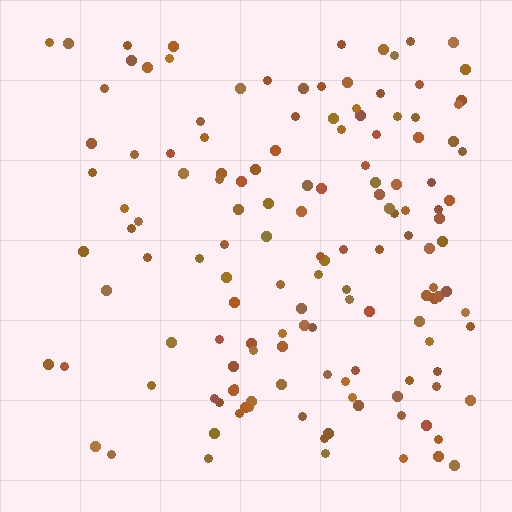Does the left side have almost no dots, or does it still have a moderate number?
Still a moderate number, just noticeably fewer than the right.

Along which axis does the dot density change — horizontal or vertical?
Horizontal.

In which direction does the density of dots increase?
From left to right, with the right side densest.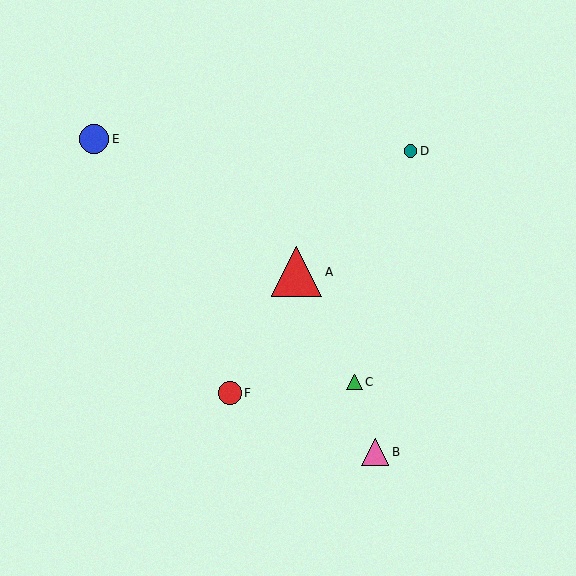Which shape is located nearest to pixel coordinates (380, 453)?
The pink triangle (labeled B) at (375, 452) is nearest to that location.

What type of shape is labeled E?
Shape E is a blue circle.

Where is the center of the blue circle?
The center of the blue circle is at (94, 139).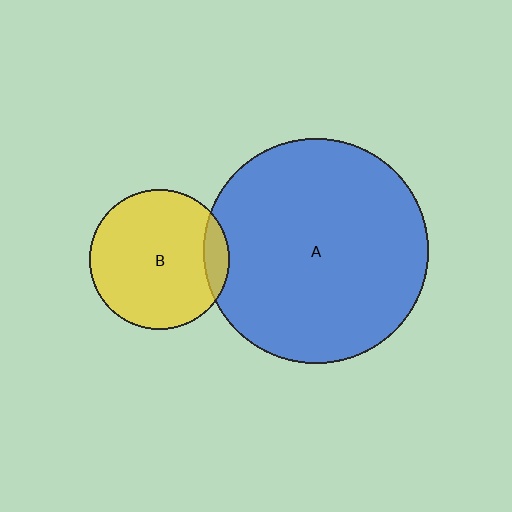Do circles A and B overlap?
Yes.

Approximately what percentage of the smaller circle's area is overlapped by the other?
Approximately 10%.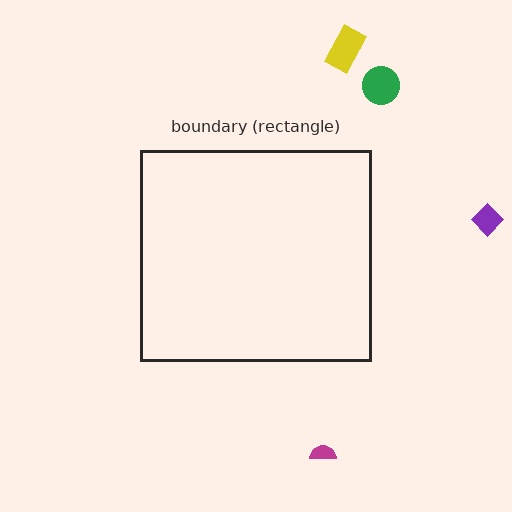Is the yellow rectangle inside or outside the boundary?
Outside.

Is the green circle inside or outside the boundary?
Outside.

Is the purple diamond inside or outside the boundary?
Outside.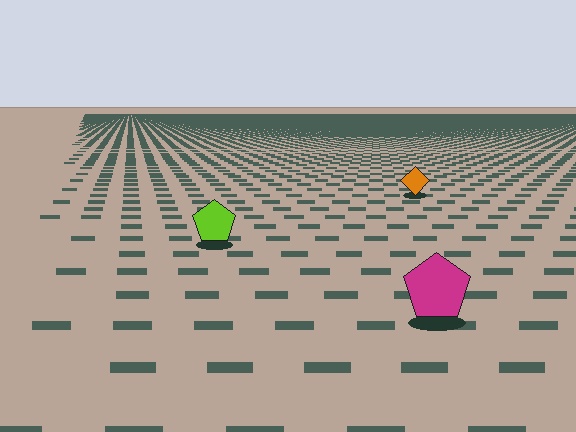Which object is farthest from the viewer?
The orange diamond is farthest from the viewer. It appears smaller and the ground texture around it is denser.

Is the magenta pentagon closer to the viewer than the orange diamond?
Yes. The magenta pentagon is closer — you can tell from the texture gradient: the ground texture is coarser near it.